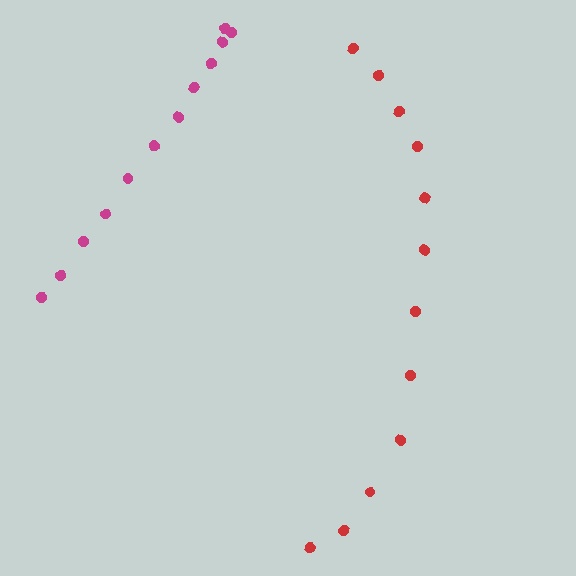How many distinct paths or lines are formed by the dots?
There are 2 distinct paths.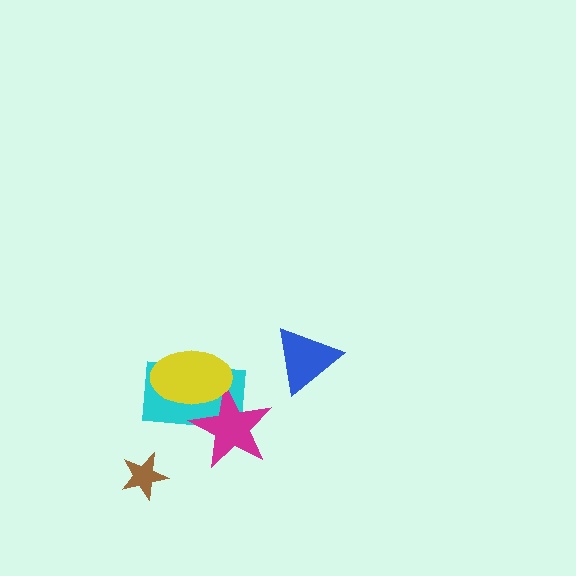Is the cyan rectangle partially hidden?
Yes, it is partially covered by another shape.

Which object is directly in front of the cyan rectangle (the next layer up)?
The magenta star is directly in front of the cyan rectangle.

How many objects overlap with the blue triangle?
0 objects overlap with the blue triangle.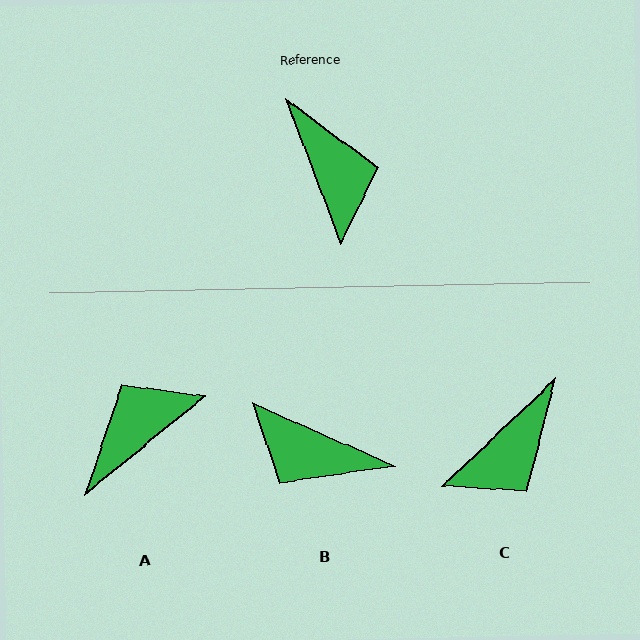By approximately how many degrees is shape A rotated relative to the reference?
Approximately 108 degrees counter-clockwise.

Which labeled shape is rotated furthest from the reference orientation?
B, about 135 degrees away.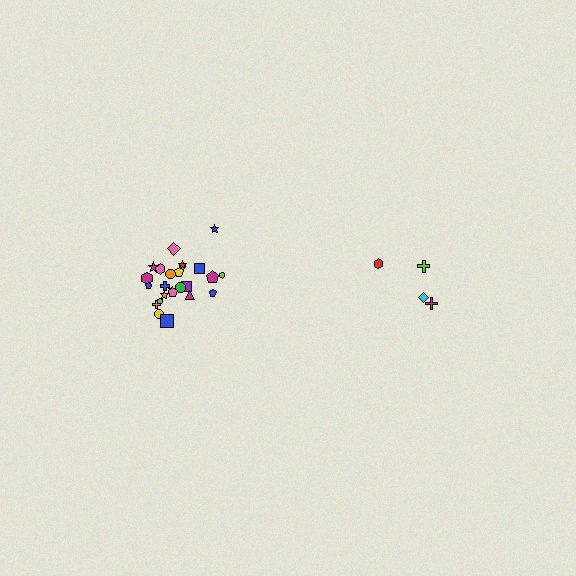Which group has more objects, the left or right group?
The left group.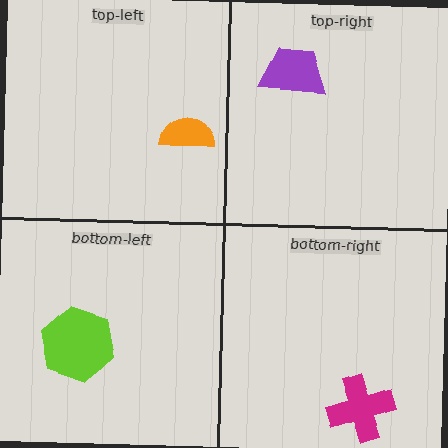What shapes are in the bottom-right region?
The magenta cross.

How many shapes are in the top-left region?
1.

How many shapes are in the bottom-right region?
1.